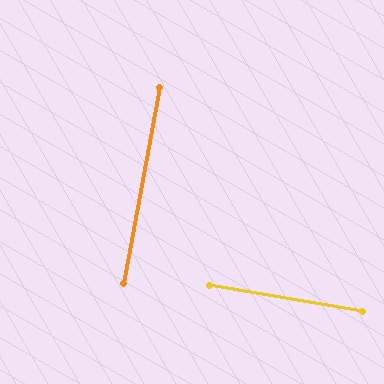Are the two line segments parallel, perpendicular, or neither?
Perpendicular — they meet at approximately 89°.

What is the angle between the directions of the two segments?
Approximately 89 degrees.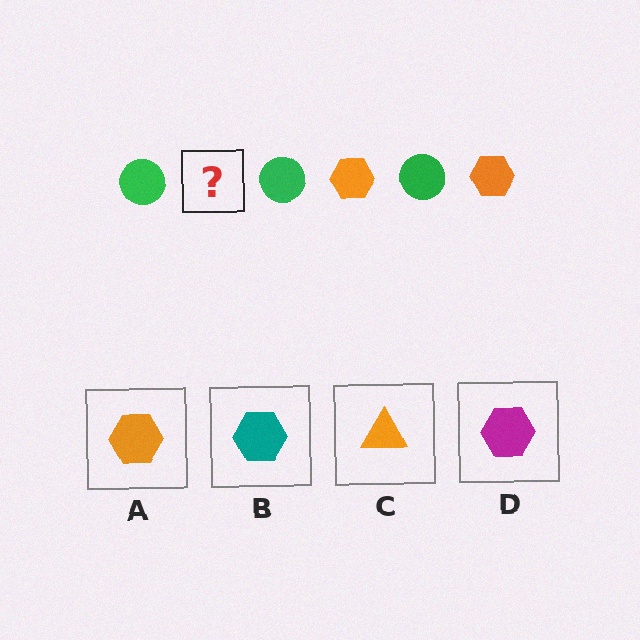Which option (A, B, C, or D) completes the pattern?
A.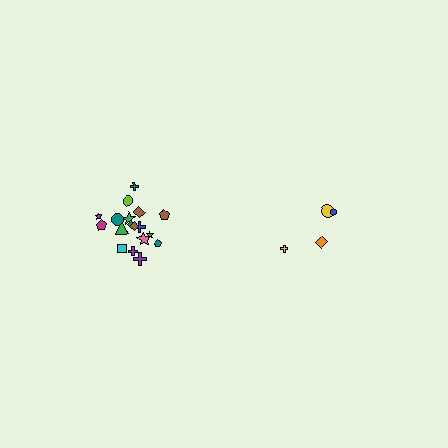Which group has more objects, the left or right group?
The left group.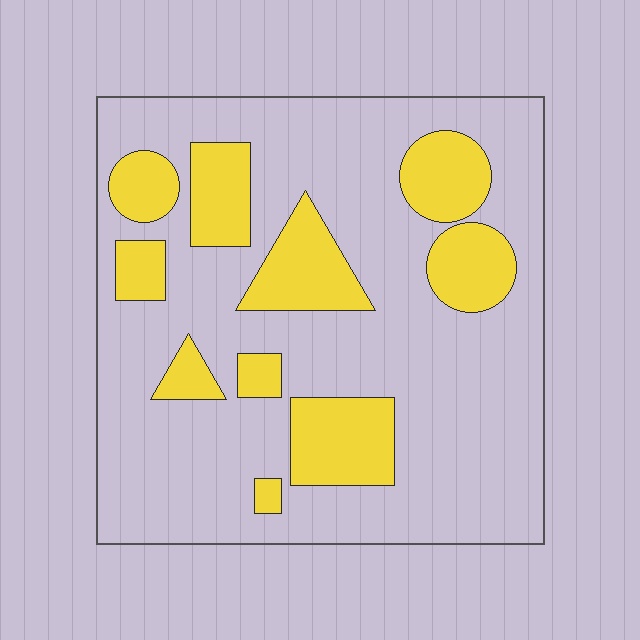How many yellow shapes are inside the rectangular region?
10.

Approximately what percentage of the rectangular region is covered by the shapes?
Approximately 25%.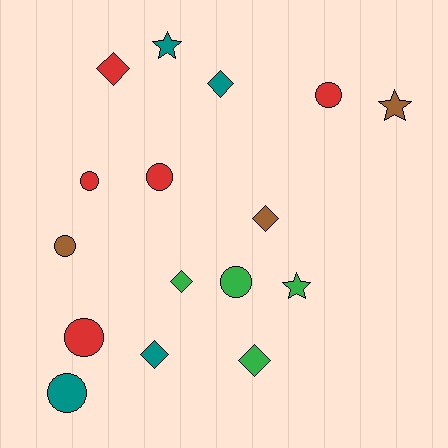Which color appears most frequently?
Red, with 5 objects.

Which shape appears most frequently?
Circle, with 7 objects.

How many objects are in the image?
There are 16 objects.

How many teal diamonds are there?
There are 2 teal diamonds.